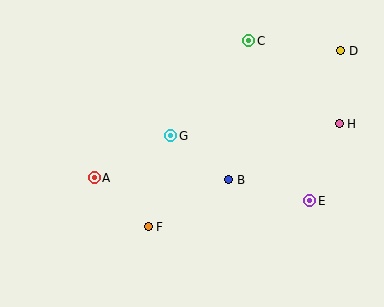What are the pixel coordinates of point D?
Point D is at (341, 51).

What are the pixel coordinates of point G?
Point G is at (171, 136).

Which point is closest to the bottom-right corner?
Point E is closest to the bottom-right corner.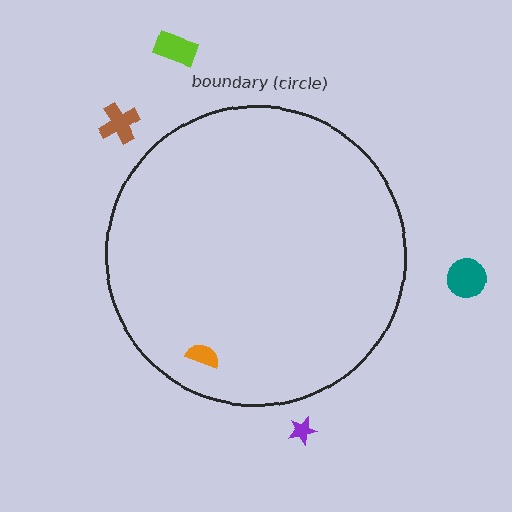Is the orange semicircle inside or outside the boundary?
Inside.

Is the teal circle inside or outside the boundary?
Outside.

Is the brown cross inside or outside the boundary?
Outside.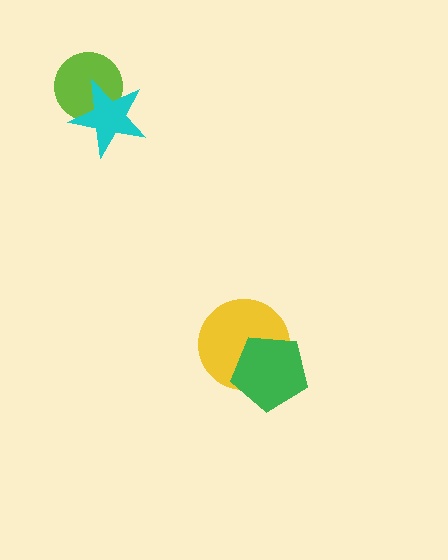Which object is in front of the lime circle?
The cyan star is in front of the lime circle.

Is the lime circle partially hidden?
Yes, it is partially covered by another shape.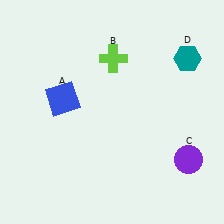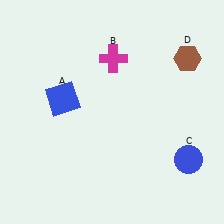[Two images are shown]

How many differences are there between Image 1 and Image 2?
There are 3 differences between the two images.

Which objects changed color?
B changed from lime to magenta. C changed from purple to blue. D changed from teal to brown.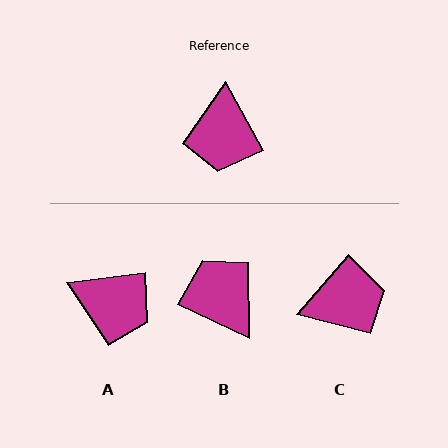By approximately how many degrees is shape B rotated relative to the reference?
Approximately 144 degrees clockwise.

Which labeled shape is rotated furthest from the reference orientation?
B, about 144 degrees away.